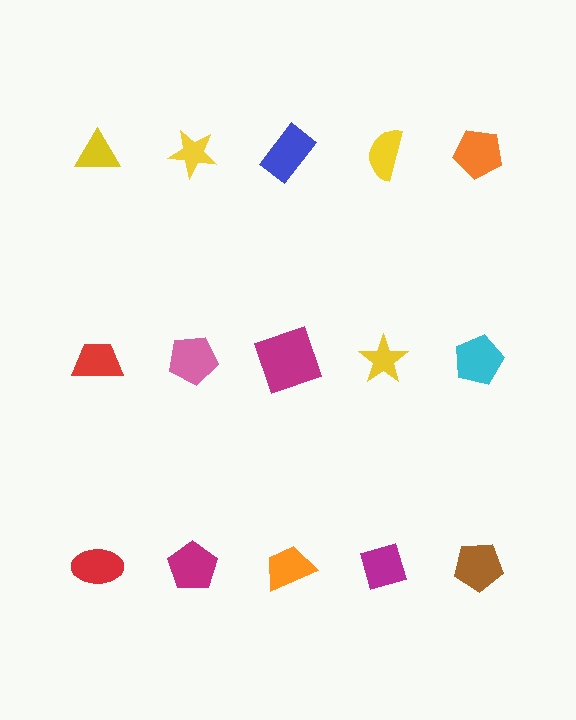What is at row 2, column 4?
A yellow star.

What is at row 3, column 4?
A magenta diamond.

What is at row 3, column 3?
An orange trapezoid.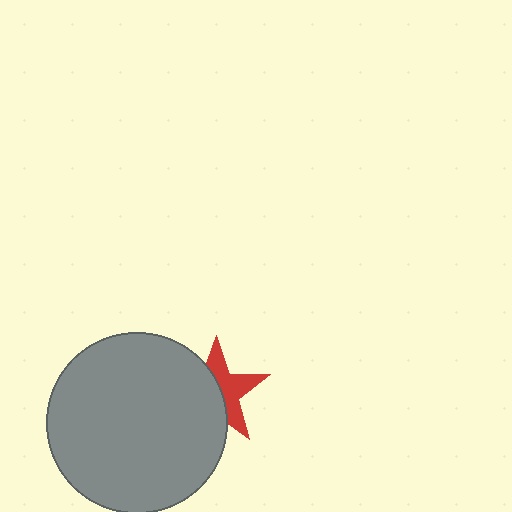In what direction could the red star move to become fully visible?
The red star could move right. That would shift it out from behind the gray circle entirely.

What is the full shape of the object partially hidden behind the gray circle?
The partially hidden object is a red star.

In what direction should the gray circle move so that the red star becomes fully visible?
The gray circle should move left. That is the shortest direction to clear the overlap and leave the red star fully visible.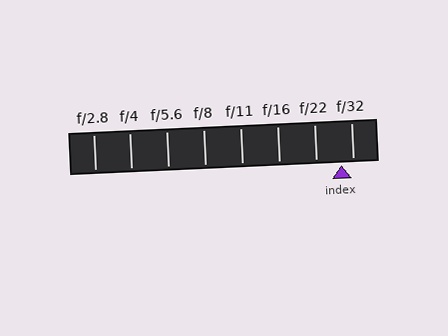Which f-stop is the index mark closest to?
The index mark is closest to f/32.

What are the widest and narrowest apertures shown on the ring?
The widest aperture shown is f/2.8 and the narrowest is f/32.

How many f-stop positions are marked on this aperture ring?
There are 8 f-stop positions marked.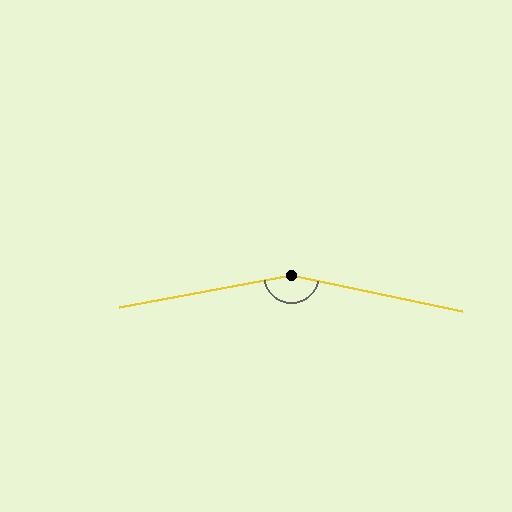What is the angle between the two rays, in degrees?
Approximately 158 degrees.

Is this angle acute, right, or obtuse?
It is obtuse.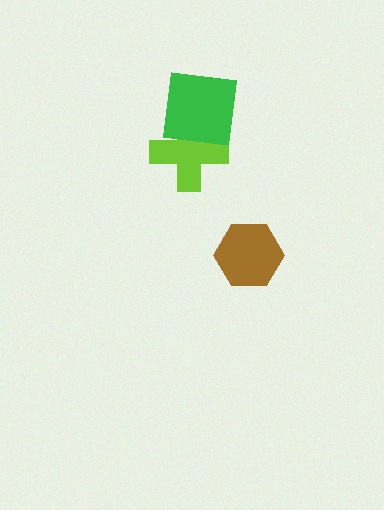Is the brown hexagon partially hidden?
No, no other shape covers it.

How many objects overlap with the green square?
1 object overlaps with the green square.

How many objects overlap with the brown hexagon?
0 objects overlap with the brown hexagon.